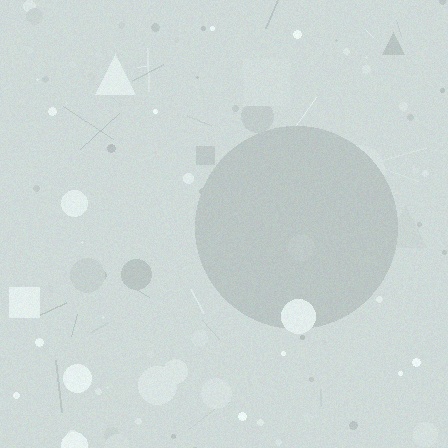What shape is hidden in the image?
A circle is hidden in the image.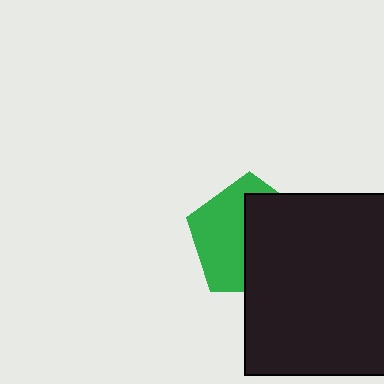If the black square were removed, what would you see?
You would see the complete green pentagon.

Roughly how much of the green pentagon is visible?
About half of it is visible (roughly 48%).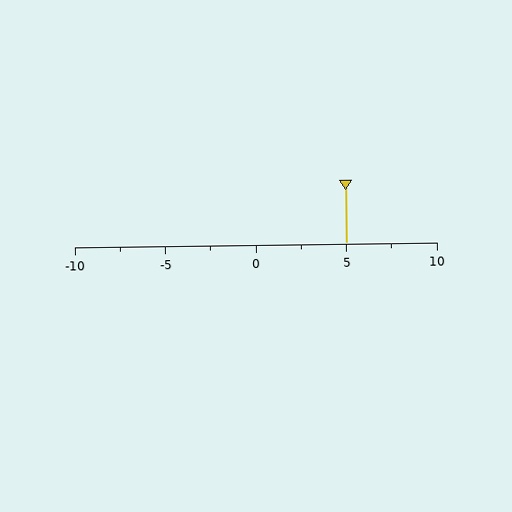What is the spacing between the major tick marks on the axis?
The major ticks are spaced 5 apart.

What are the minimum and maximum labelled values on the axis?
The axis runs from -10 to 10.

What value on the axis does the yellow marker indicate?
The marker indicates approximately 5.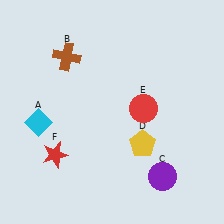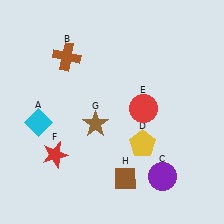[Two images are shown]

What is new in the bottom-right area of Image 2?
A brown diamond (H) was added in the bottom-right area of Image 2.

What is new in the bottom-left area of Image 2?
A brown star (G) was added in the bottom-left area of Image 2.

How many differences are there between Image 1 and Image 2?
There are 2 differences between the two images.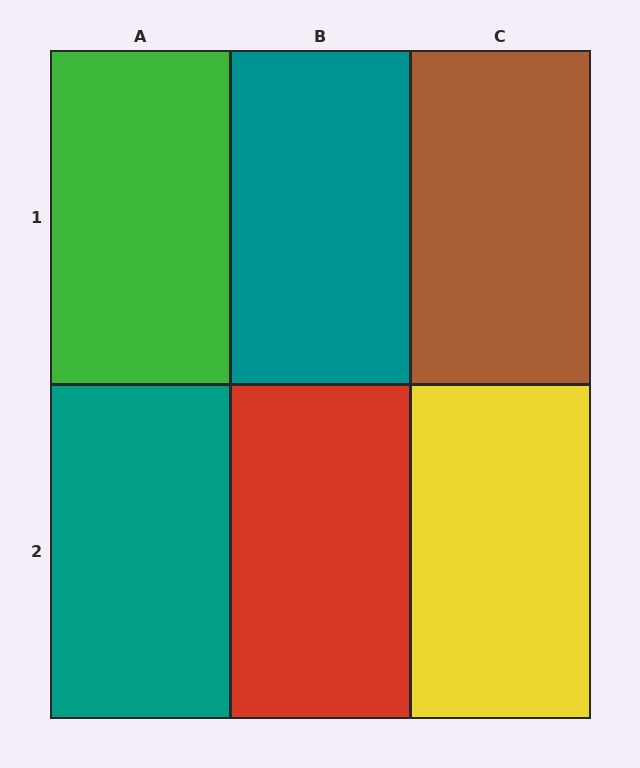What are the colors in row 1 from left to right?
Green, teal, brown.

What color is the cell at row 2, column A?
Teal.